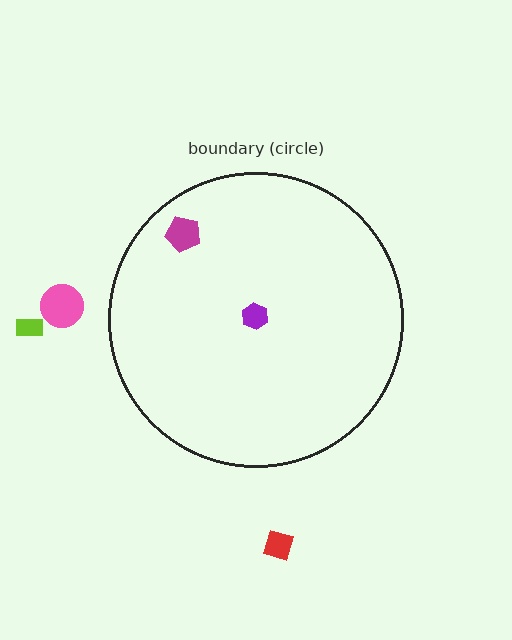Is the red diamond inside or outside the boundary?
Outside.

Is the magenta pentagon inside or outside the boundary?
Inside.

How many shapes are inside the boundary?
2 inside, 3 outside.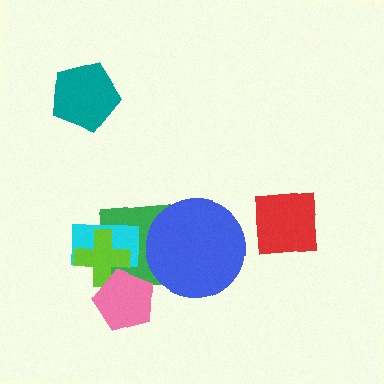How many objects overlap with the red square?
0 objects overlap with the red square.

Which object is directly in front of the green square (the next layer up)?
The cyan rectangle is directly in front of the green square.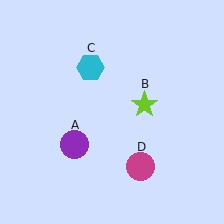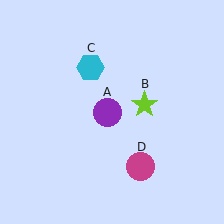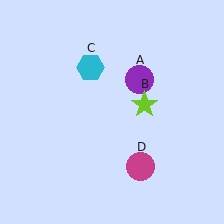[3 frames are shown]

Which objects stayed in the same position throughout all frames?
Lime star (object B) and cyan hexagon (object C) and magenta circle (object D) remained stationary.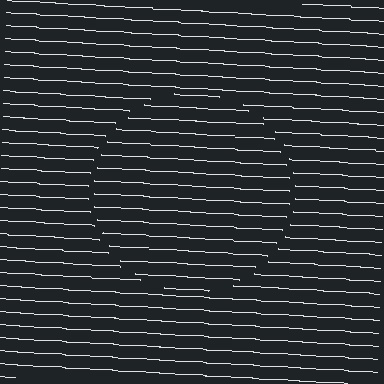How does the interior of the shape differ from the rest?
The interior of the shape contains the same grating, shifted by half a period — the contour is defined by the phase discontinuity where line-ends from the inner and outer gratings abut.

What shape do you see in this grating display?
An illusory circle. The interior of the shape contains the same grating, shifted by half a period — the contour is defined by the phase discontinuity where line-ends from the inner and outer gratings abut.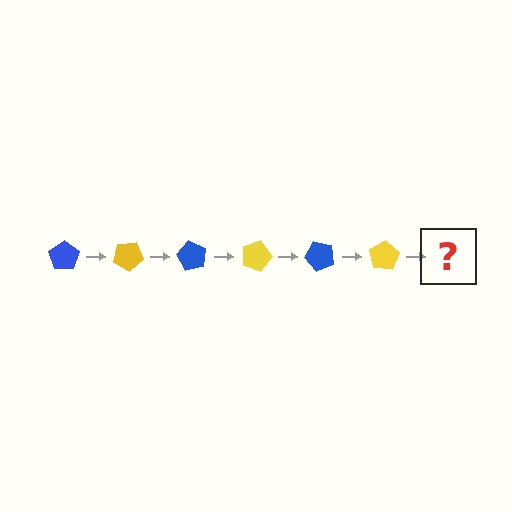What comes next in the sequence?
The next element should be a blue pentagon, rotated 180 degrees from the start.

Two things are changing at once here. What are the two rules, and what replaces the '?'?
The two rules are that it rotates 30 degrees each step and the color cycles through blue and yellow. The '?' should be a blue pentagon, rotated 180 degrees from the start.